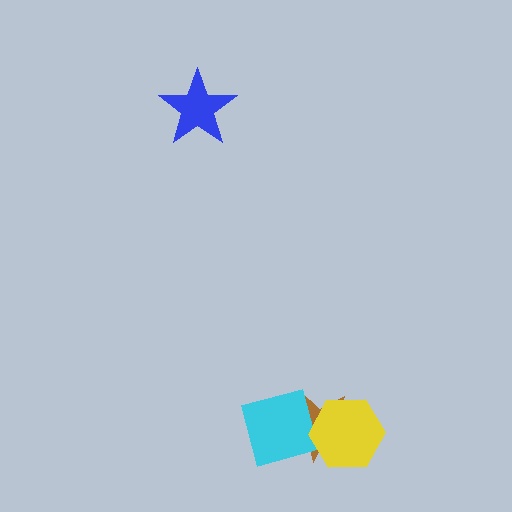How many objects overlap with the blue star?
0 objects overlap with the blue star.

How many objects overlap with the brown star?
2 objects overlap with the brown star.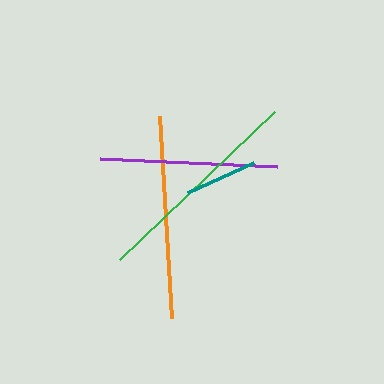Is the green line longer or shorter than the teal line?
The green line is longer than the teal line.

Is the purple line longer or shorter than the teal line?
The purple line is longer than the teal line.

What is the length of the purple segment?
The purple segment is approximately 178 pixels long.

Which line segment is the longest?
The green line is the longest at approximately 214 pixels.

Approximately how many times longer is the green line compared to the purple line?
The green line is approximately 1.2 times the length of the purple line.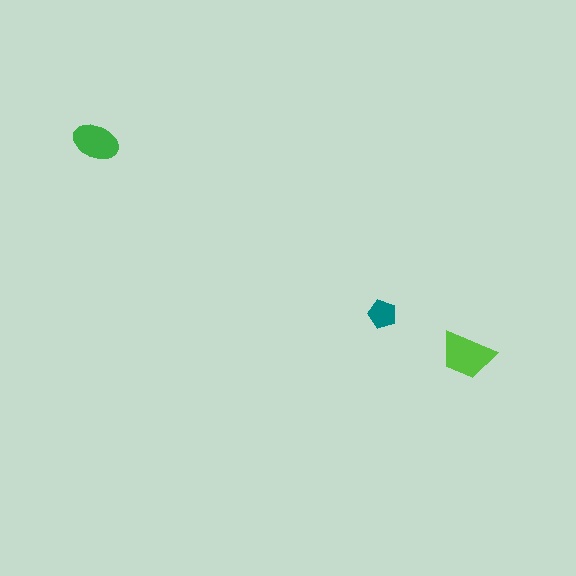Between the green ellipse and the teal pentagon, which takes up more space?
The green ellipse.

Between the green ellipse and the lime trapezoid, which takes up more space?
The lime trapezoid.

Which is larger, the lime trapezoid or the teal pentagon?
The lime trapezoid.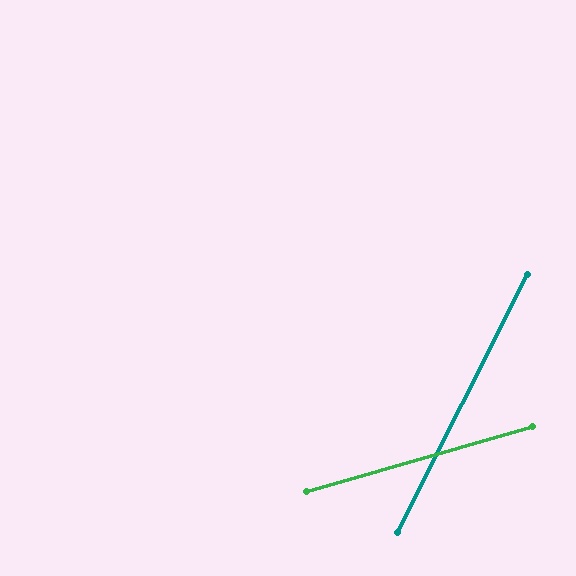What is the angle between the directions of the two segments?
Approximately 47 degrees.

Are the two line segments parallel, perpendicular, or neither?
Neither parallel nor perpendicular — they differ by about 47°.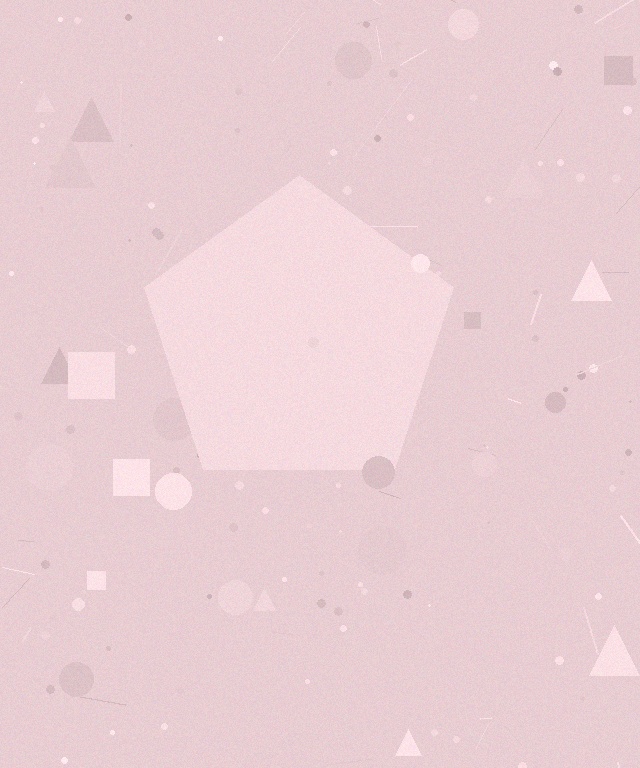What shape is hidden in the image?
A pentagon is hidden in the image.